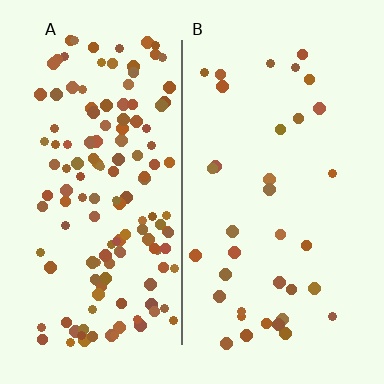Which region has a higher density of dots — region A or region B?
A (the left).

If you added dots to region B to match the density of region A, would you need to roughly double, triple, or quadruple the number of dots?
Approximately quadruple.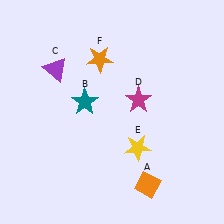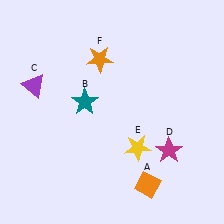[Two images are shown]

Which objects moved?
The objects that moved are: the purple triangle (C), the magenta star (D).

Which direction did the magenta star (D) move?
The magenta star (D) moved down.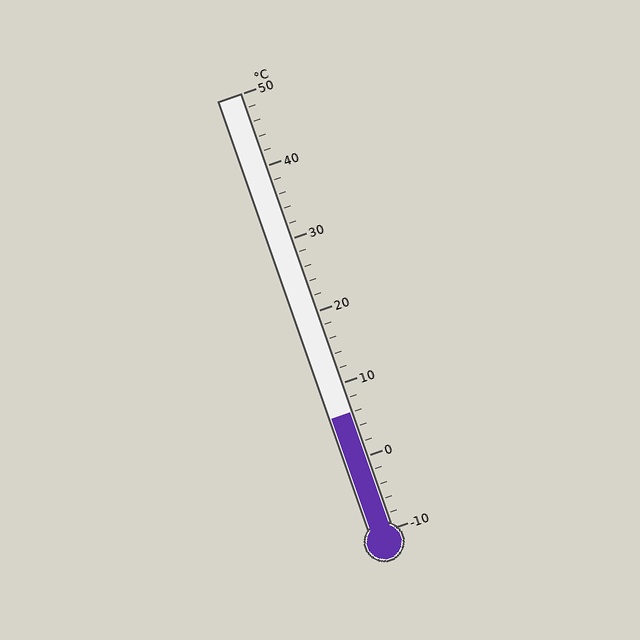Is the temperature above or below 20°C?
The temperature is below 20°C.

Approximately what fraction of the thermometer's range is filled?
The thermometer is filled to approximately 25% of its range.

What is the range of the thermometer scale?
The thermometer scale ranges from -10°C to 50°C.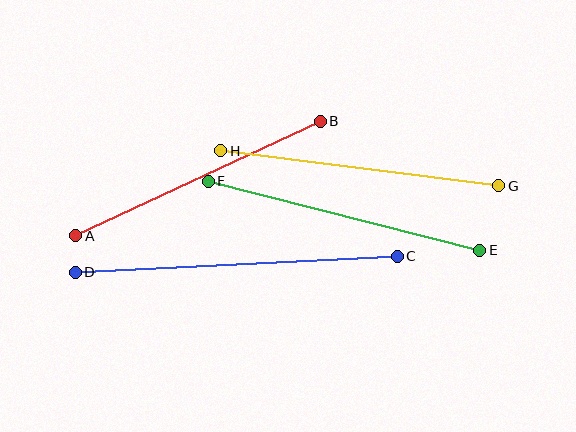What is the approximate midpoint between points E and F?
The midpoint is at approximately (344, 216) pixels.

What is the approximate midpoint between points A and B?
The midpoint is at approximately (198, 179) pixels.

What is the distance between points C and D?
The distance is approximately 323 pixels.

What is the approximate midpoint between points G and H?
The midpoint is at approximately (360, 168) pixels.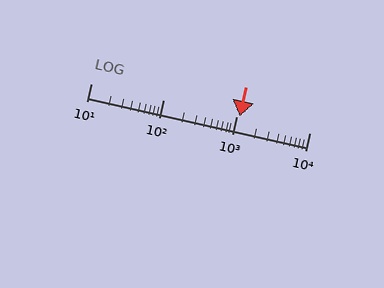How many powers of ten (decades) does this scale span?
The scale spans 3 decades, from 10 to 10000.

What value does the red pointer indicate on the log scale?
The pointer indicates approximately 1100.